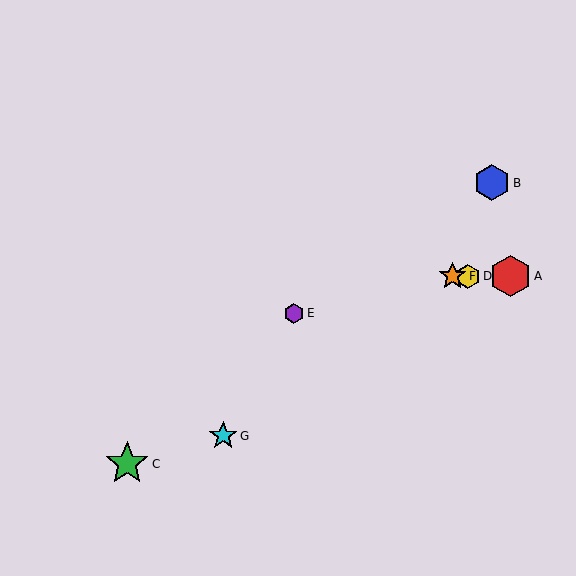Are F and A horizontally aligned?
Yes, both are at y≈276.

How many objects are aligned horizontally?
3 objects (A, D, F) are aligned horizontally.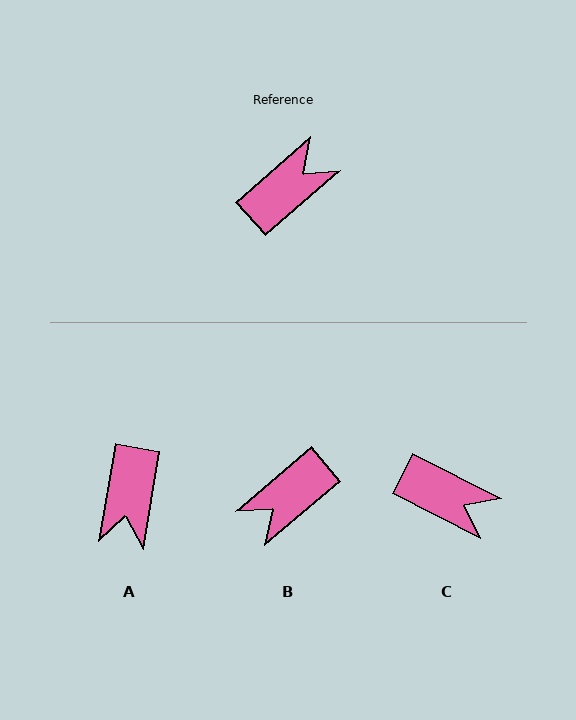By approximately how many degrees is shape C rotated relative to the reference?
Approximately 68 degrees clockwise.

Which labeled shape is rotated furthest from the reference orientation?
B, about 180 degrees away.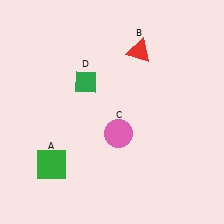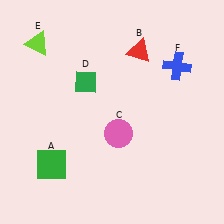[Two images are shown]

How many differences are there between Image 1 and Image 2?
There are 2 differences between the two images.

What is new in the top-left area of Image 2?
A lime triangle (E) was added in the top-left area of Image 2.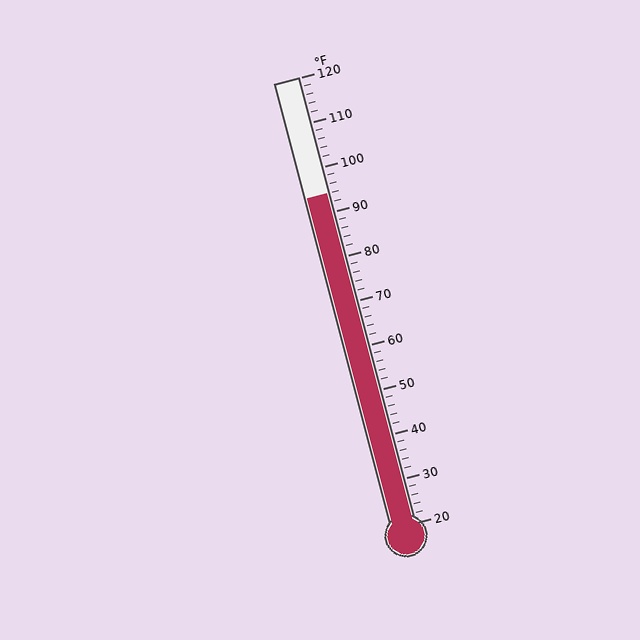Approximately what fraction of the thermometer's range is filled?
The thermometer is filled to approximately 75% of its range.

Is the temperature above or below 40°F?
The temperature is above 40°F.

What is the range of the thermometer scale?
The thermometer scale ranges from 20°F to 120°F.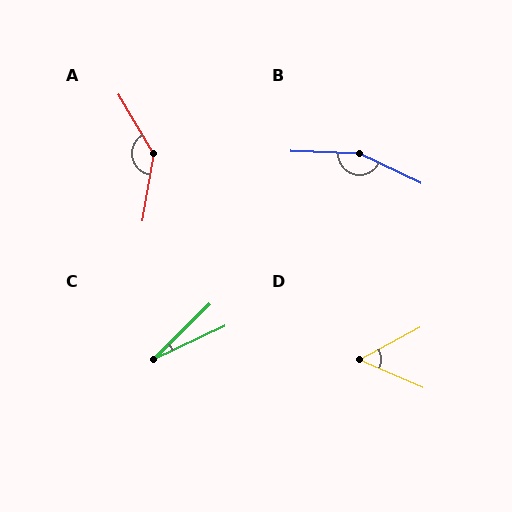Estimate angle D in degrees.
Approximately 52 degrees.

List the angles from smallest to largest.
C (20°), D (52°), A (140°), B (156°).